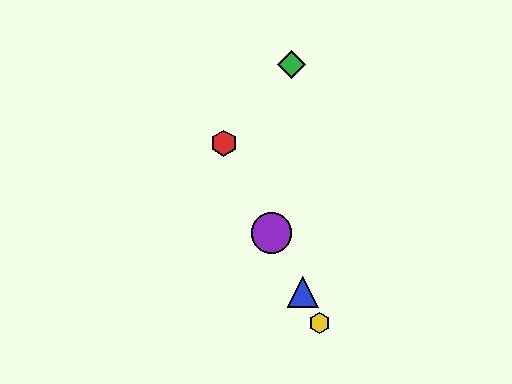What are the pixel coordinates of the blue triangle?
The blue triangle is at (303, 292).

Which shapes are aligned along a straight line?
The red hexagon, the blue triangle, the yellow hexagon, the purple circle are aligned along a straight line.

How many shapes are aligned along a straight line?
4 shapes (the red hexagon, the blue triangle, the yellow hexagon, the purple circle) are aligned along a straight line.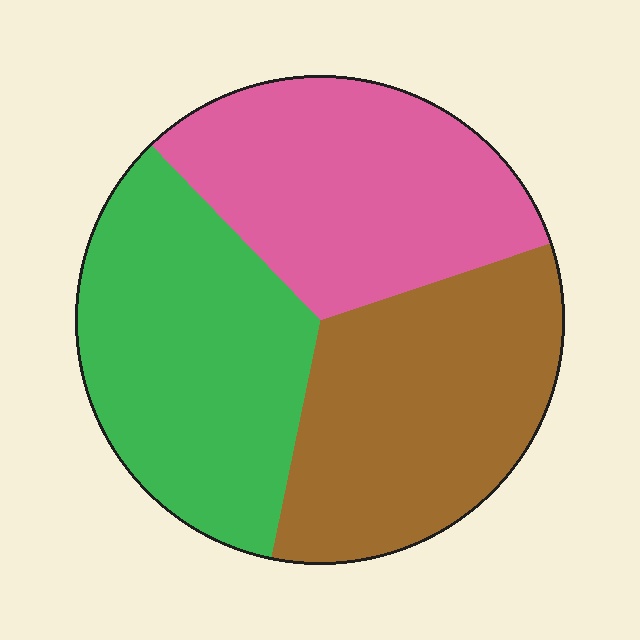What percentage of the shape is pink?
Pink covers roughly 30% of the shape.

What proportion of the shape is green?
Green covers 35% of the shape.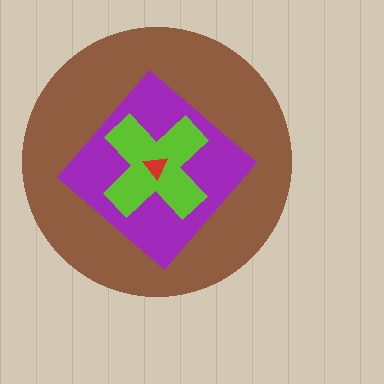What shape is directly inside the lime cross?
The red triangle.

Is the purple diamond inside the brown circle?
Yes.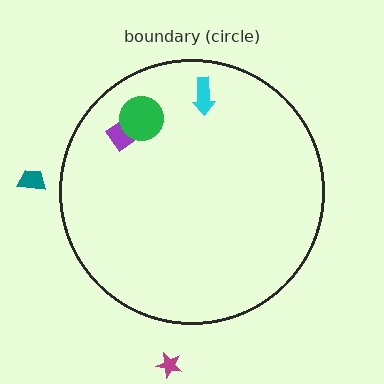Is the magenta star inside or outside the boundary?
Outside.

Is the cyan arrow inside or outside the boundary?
Inside.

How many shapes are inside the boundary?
3 inside, 2 outside.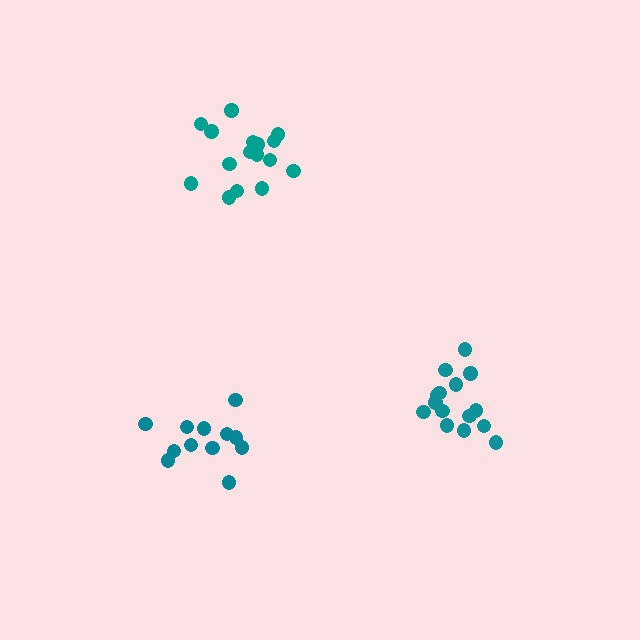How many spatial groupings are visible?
There are 3 spatial groupings.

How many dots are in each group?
Group 1: 16 dots, Group 2: 15 dots, Group 3: 12 dots (43 total).